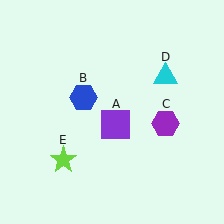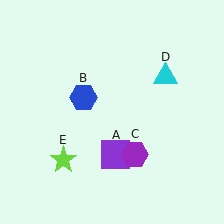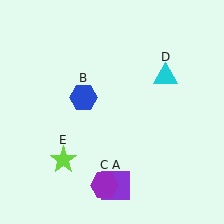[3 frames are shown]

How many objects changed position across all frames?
2 objects changed position: purple square (object A), purple hexagon (object C).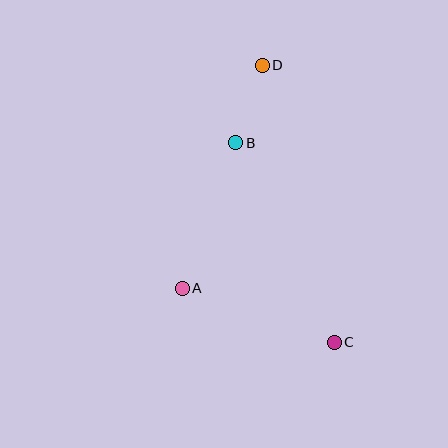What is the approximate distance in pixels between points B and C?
The distance between B and C is approximately 222 pixels.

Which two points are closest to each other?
Points B and D are closest to each other.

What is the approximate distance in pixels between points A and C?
The distance between A and C is approximately 161 pixels.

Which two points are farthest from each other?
Points C and D are farthest from each other.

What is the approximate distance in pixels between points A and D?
The distance between A and D is approximately 237 pixels.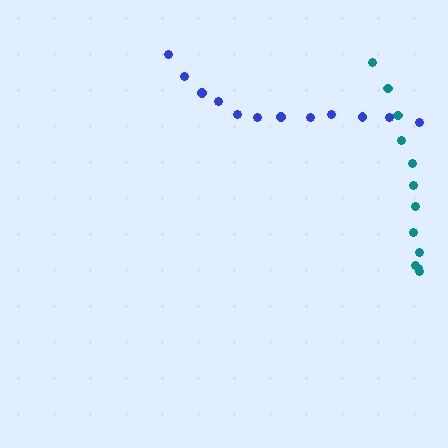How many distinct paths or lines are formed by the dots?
There are 2 distinct paths.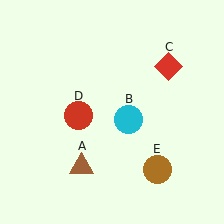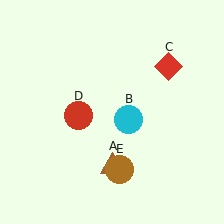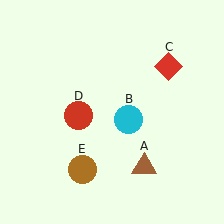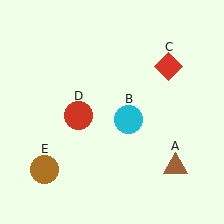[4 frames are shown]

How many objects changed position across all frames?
2 objects changed position: brown triangle (object A), brown circle (object E).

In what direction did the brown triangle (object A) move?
The brown triangle (object A) moved right.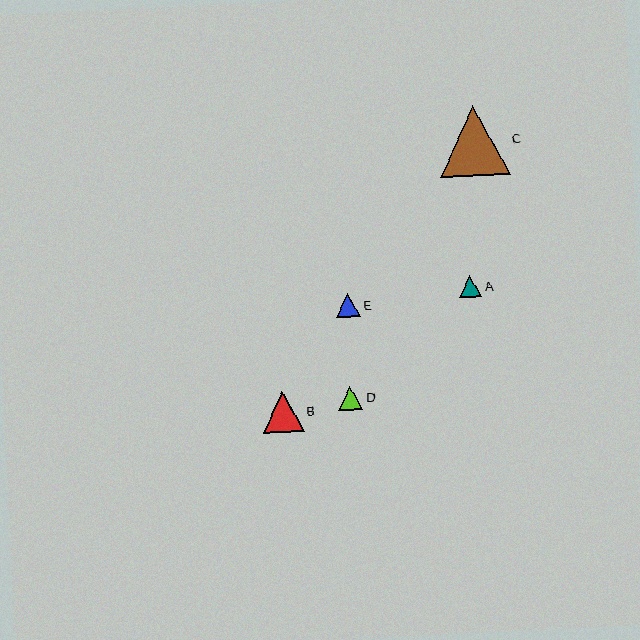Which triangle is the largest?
Triangle C is the largest with a size of approximately 70 pixels.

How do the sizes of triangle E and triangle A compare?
Triangle E and triangle A are approximately the same size.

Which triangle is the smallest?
Triangle A is the smallest with a size of approximately 22 pixels.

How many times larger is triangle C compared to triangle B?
Triangle C is approximately 1.7 times the size of triangle B.